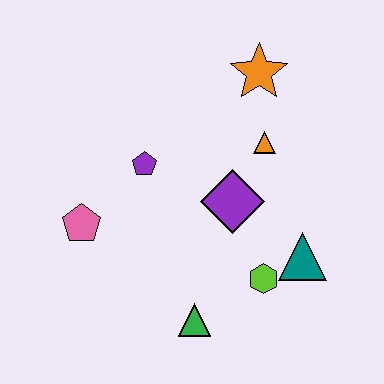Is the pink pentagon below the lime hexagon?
No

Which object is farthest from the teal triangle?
The pink pentagon is farthest from the teal triangle.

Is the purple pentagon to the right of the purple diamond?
No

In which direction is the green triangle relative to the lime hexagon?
The green triangle is to the left of the lime hexagon.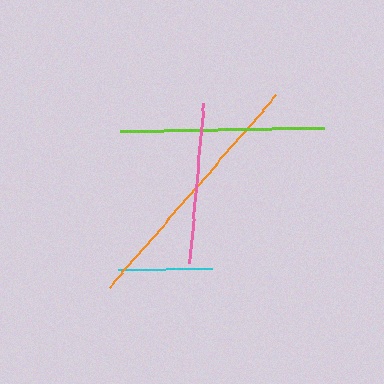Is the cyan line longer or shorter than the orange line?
The orange line is longer than the cyan line.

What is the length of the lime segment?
The lime segment is approximately 204 pixels long.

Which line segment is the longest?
The orange line is the longest at approximately 254 pixels.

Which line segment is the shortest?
The cyan line is the shortest at approximately 93 pixels.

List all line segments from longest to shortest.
From longest to shortest: orange, lime, pink, cyan.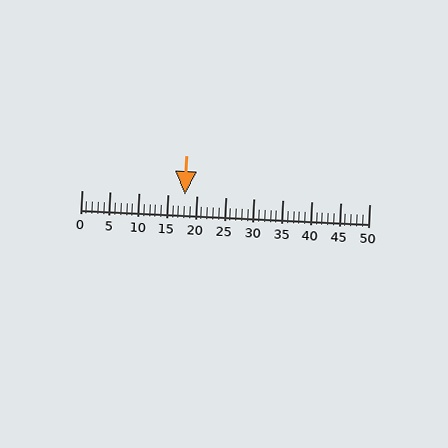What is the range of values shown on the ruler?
The ruler shows values from 0 to 50.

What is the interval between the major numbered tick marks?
The major tick marks are spaced 5 units apart.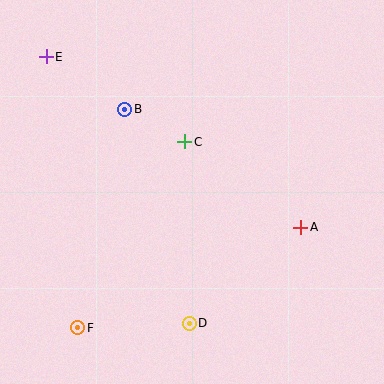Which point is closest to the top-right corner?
Point A is closest to the top-right corner.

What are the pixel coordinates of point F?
Point F is at (78, 328).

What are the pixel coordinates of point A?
Point A is at (301, 227).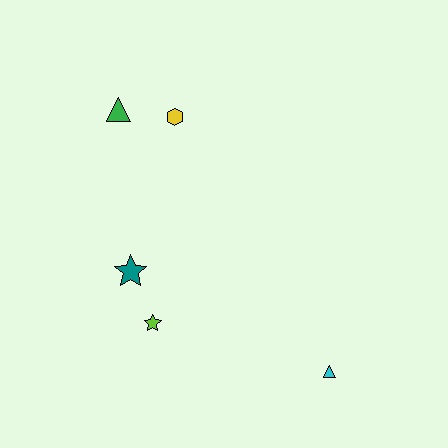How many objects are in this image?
There are 5 objects.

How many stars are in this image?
There are 2 stars.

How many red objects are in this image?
There are no red objects.